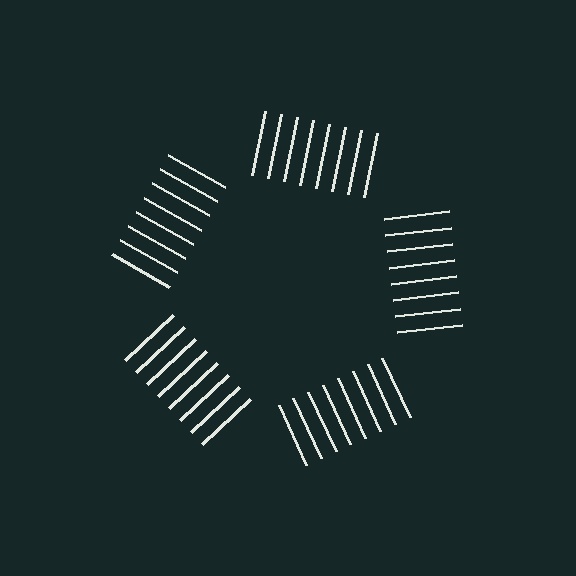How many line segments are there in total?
40 — 8 along each of the 5 edges.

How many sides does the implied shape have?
5 sides — the line-ends trace a pentagon.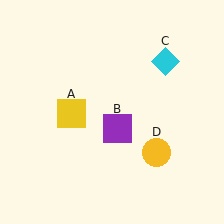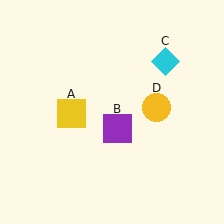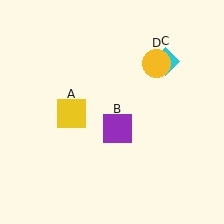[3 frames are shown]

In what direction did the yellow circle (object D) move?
The yellow circle (object D) moved up.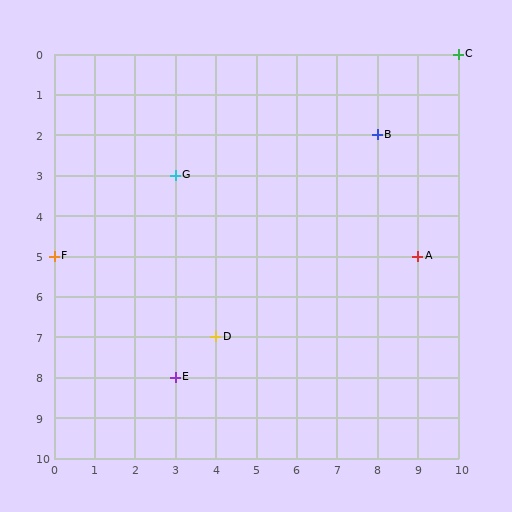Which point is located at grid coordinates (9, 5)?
Point A is at (9, 5).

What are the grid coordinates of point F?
Point F is at grid coordinates (0, 5).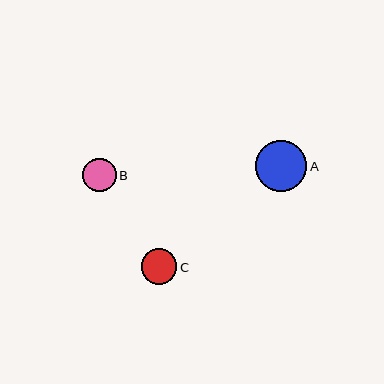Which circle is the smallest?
Circle B is the smallest with a size of approximately 33 pixels.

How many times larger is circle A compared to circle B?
Circle A is approximately 1.5 times the size of circle B.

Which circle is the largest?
Circle A is the largest with a size of approximately 51 pixels.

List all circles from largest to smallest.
From largest to smallest: A, C, B.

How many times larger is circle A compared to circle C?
Circle A is approximately 1.4 times the size of circle C.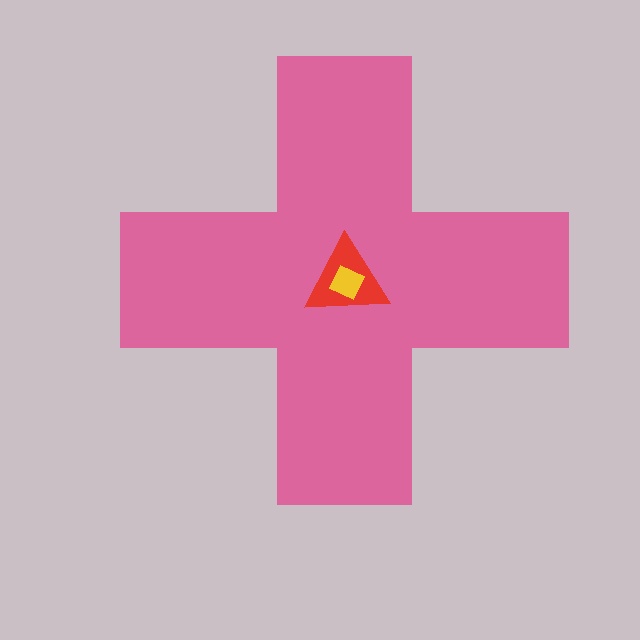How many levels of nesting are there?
3.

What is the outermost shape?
The pink cross.